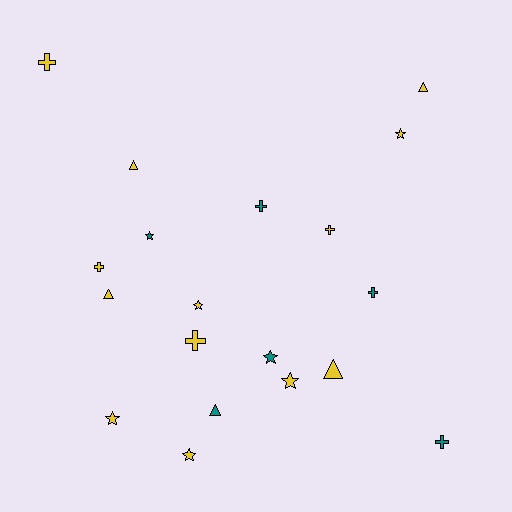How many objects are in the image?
There are 19 objects.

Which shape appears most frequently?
Cross, with 7 objects.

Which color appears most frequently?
Yellow, with 13 objects.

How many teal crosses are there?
There are 3 teal crosses.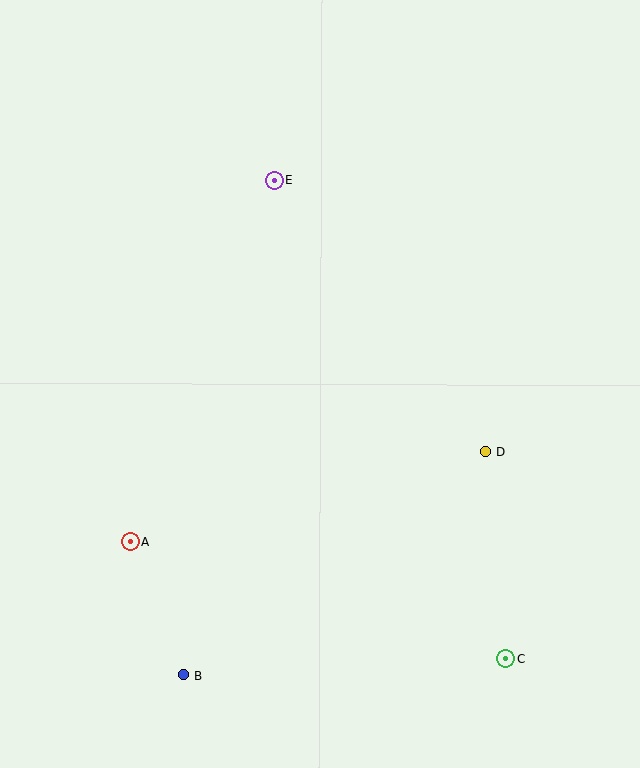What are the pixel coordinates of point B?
Point B is at (183, 675).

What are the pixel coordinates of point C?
Point C is at (506, 658).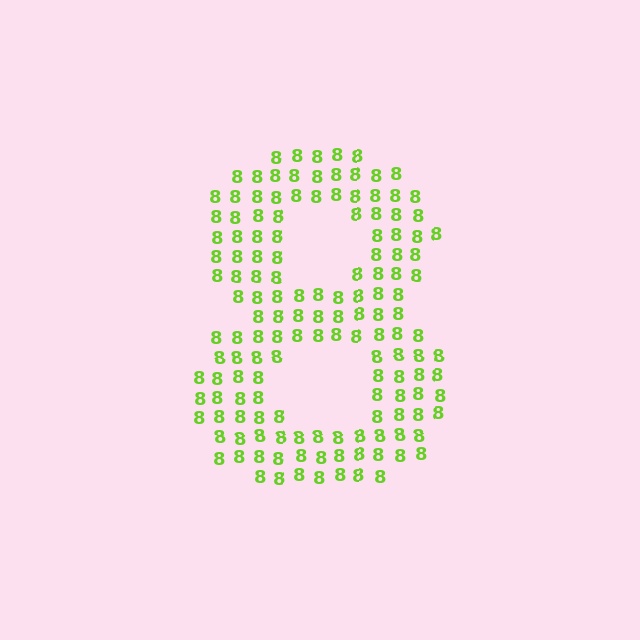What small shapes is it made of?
It is made of small digit 8's.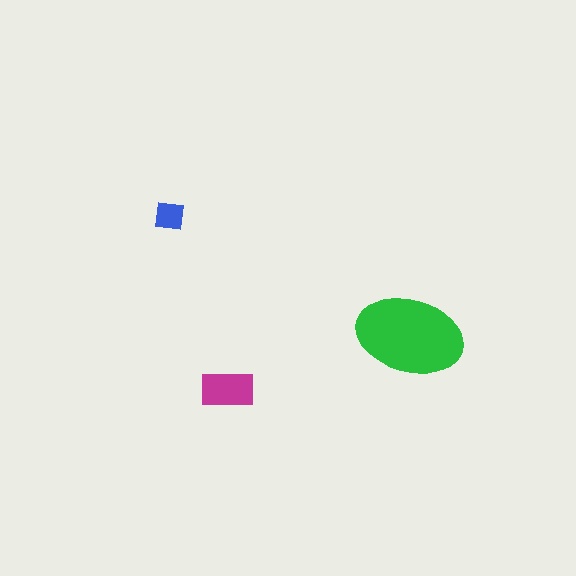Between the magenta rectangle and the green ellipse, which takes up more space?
The green ellipse.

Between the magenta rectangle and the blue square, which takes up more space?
The magenta rectangle.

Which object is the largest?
The green ellipse.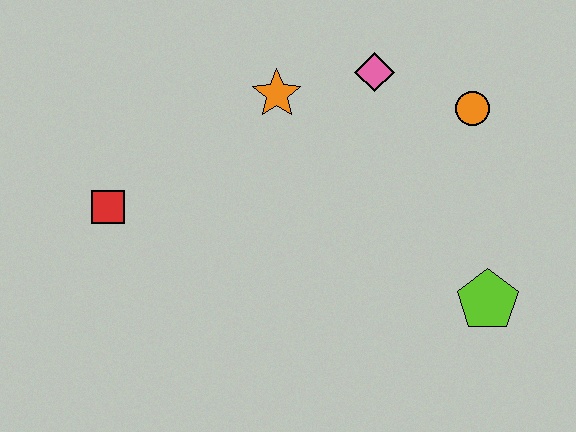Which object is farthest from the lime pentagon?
The red square is farthest from the lime pentagon.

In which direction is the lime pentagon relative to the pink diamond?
The lime pentagon is below the pink diamond.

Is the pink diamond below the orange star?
No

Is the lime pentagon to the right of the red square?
Yes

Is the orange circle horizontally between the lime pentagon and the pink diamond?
Yes